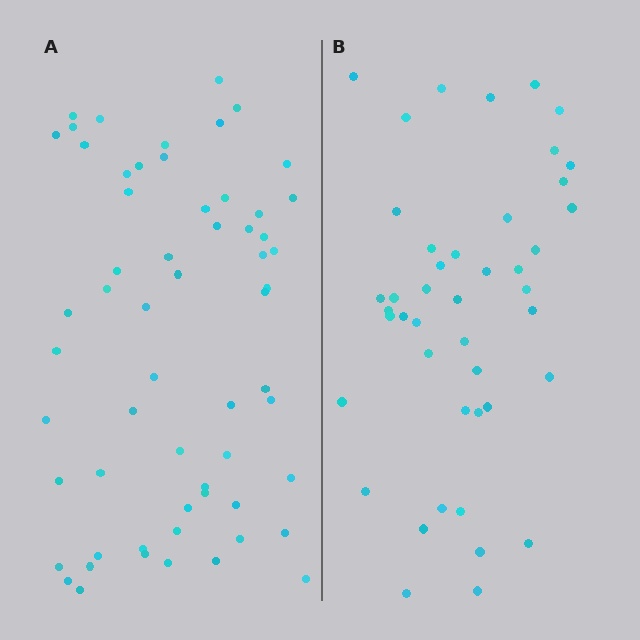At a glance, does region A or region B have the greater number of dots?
Region A (the left region) has more dots.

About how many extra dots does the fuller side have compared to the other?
Region A has approximately 15 more dots than region B.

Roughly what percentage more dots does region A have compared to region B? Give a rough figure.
About 35% more.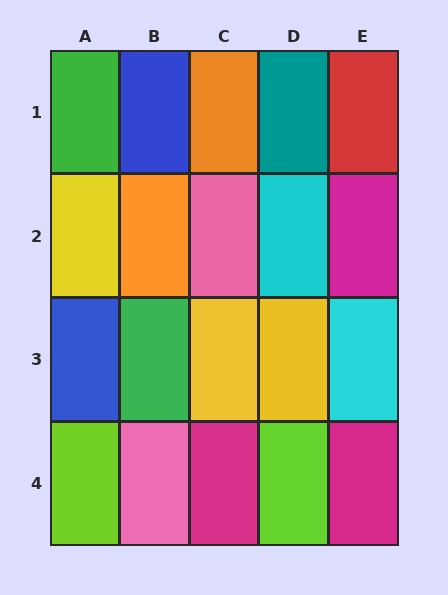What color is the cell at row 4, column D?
Lime.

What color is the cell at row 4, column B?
Pink.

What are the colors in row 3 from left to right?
Blue, green, yellow, yellow, cyan.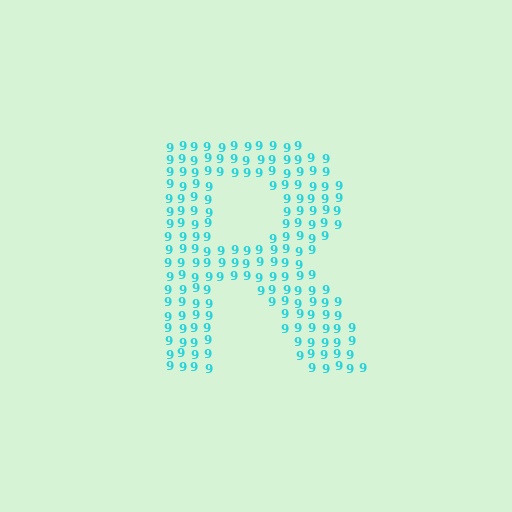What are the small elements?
The small elements are digit 9's.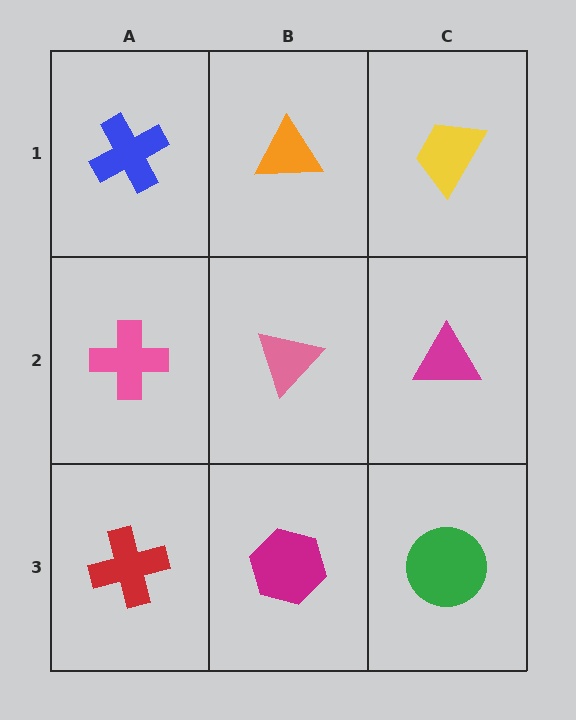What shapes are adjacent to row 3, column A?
A pink cross (row 2, column A), a magenta hexagon (row 3, column B).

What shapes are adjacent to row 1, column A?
A pink cross (row 2, column A), an orange triangle (row 1, column B).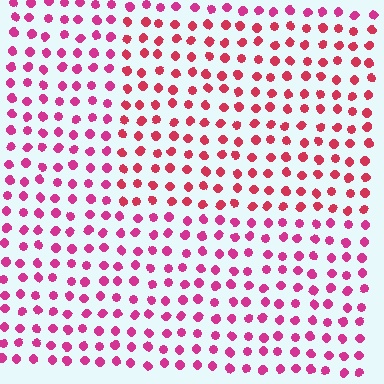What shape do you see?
I see a rectangle.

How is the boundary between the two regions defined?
The boundary is defined purely by a slight shift in hue (about 23 degrees). Spacing, size, and orientation are identical on both sides.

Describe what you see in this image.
The image is filled with small magenta elements in a uniform arrangement. A rectangle-shaped region is visible where the elements are tinted to a slightly different hue, forming a subtle color boundary.